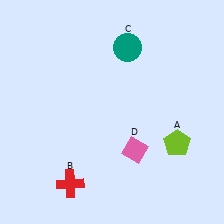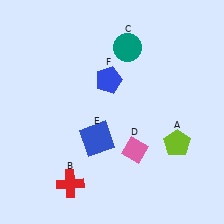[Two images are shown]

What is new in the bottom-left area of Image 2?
A blue square (E) was added in the bottom-left area of Image 2.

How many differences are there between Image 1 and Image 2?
There are 2 differences between the two images.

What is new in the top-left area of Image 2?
A blue pentagon (F) was added in the top-left area of Image 2.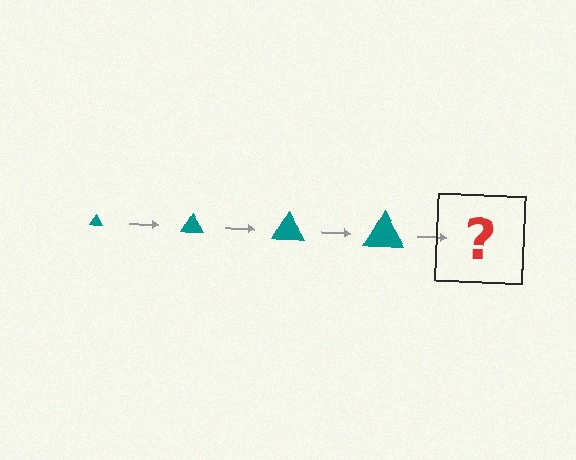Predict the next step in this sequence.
The next step is a teal triangle, larger than the previous one.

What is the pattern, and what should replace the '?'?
The pattern is that the triangle gets progressively larger each step. The '?' should be a teal triangle, larger than the previous one.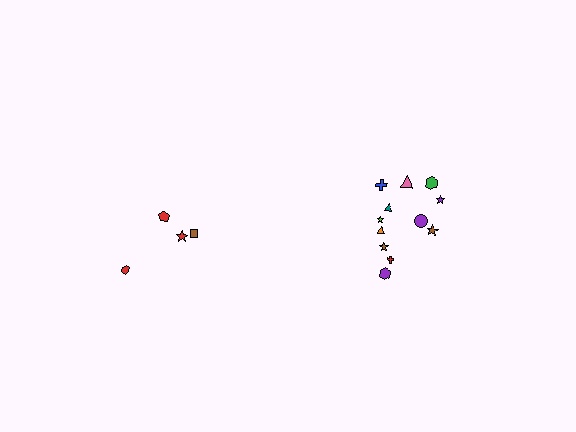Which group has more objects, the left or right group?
The right group.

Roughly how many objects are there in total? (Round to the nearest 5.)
Roughly 15 objects in total.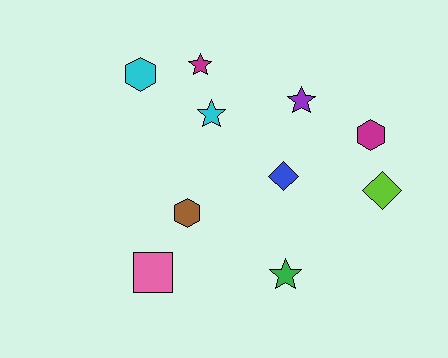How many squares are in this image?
There is 1 square.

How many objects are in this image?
There are 10 objects.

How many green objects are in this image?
There is 1 green object.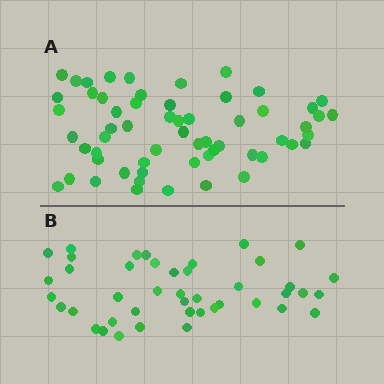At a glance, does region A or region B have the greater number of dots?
Region A (the top region) has more dots.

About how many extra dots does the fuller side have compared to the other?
Region A has approximately 15 more dots than region B.